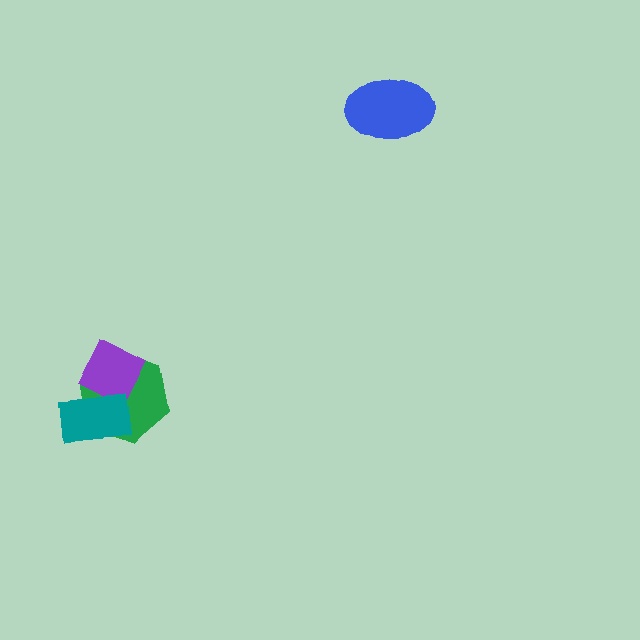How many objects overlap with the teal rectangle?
2 objects overlap with the teal rectangle.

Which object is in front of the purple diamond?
The teal rectangle is in front of the purple diamond.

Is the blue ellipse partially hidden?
No, no other shape covers it.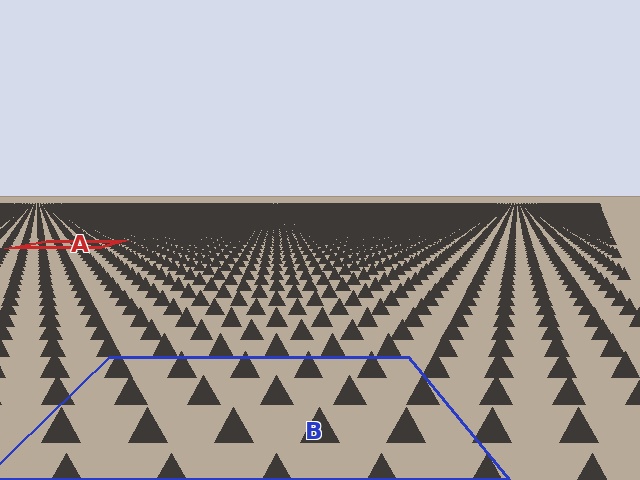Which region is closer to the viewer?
Region B is closer. The texture elements there are larger and more spread out.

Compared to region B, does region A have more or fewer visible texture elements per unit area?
Region A has more texture elements per unit area — they are packed more densely because it is farther away.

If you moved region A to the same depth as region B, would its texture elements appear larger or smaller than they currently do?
They would appear larger. At a closer depth, the same texture elements are projected at a bigger on-screen size.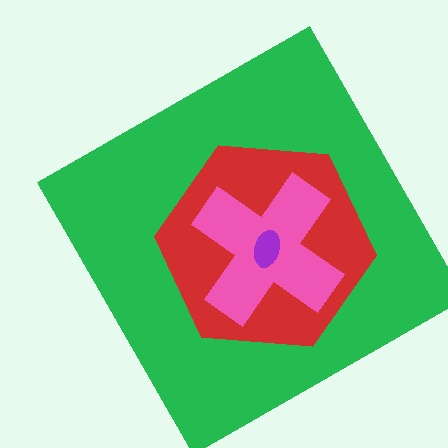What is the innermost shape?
The purple ellipse.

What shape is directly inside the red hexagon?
The pink cross.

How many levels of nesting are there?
4.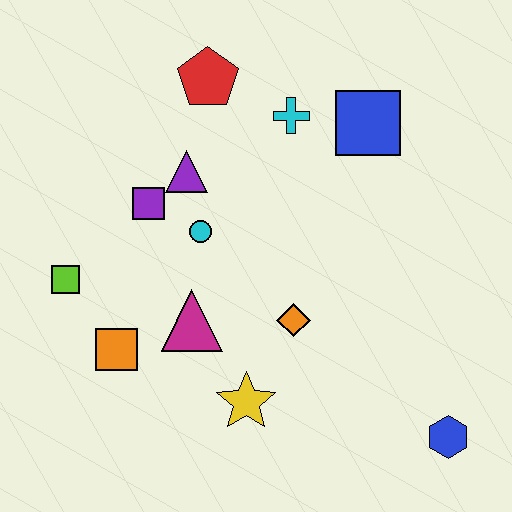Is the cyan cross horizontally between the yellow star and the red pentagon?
No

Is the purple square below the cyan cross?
Yes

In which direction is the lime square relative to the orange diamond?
The lime square is to the left of the orange diamond.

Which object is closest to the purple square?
The purple triangle is closest to the purple square.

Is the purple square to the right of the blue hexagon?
No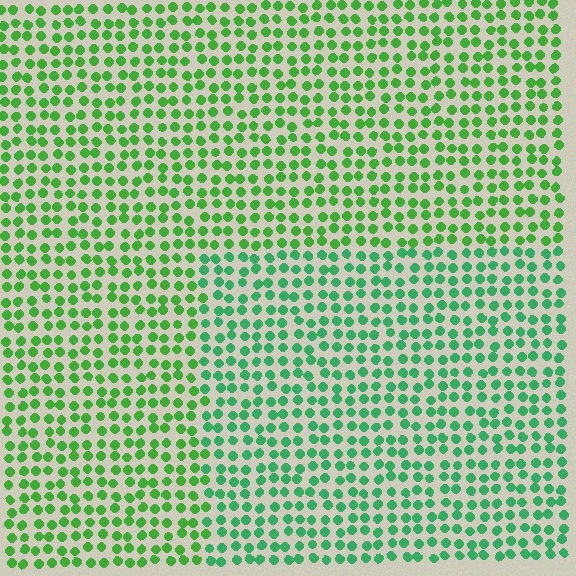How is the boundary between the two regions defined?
The boundary is defined purely by a slight shift in hue (about 28 degrees). Spacing, size, and orientation are identical on both sides.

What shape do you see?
I see a rectangle.